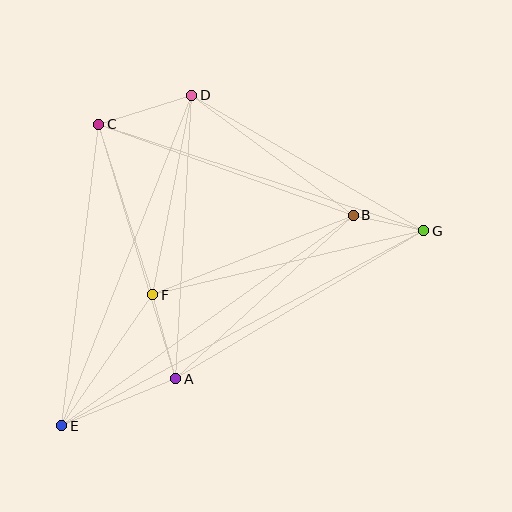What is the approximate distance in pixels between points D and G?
The distance between D and G is approximately 269 pixels.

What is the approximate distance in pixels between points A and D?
The distance between A and D is approximately 284 pixels.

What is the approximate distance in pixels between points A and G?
The distance between A and G is approximately 289 pixels.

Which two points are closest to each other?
Points B and G are closest to each other.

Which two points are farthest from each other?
Points E and G are farthest from each other.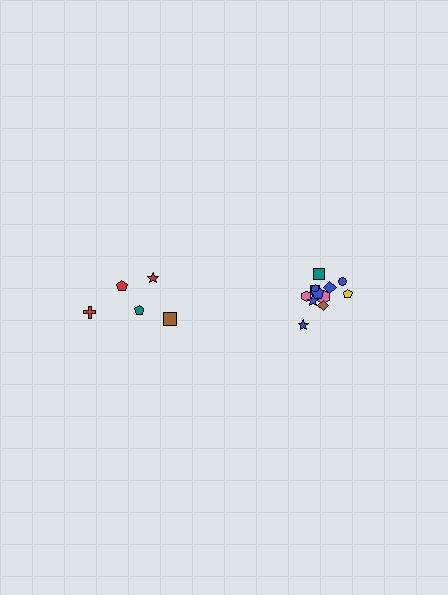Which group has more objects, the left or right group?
The right group.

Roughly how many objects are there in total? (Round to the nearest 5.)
Roughly 15 objects in total.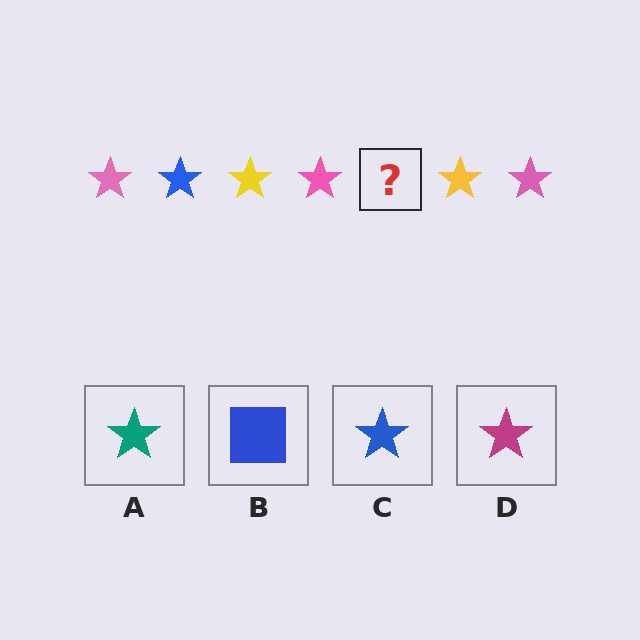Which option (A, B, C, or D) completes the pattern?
C.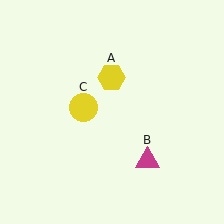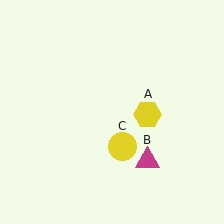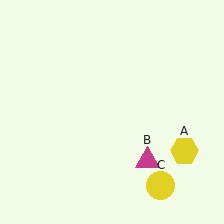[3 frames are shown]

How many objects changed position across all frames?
2 objects changed position: yellow hexagon (object A), yellow circle (object C).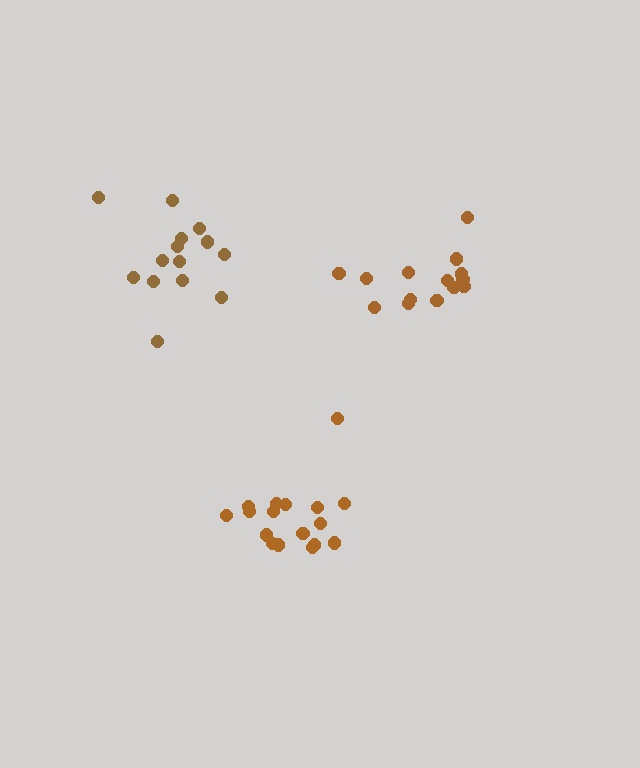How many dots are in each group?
Group 1: 14 dots, Group 2: 17 dots, Group 3: 14 dots (45 total).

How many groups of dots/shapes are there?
There are 3 groups.